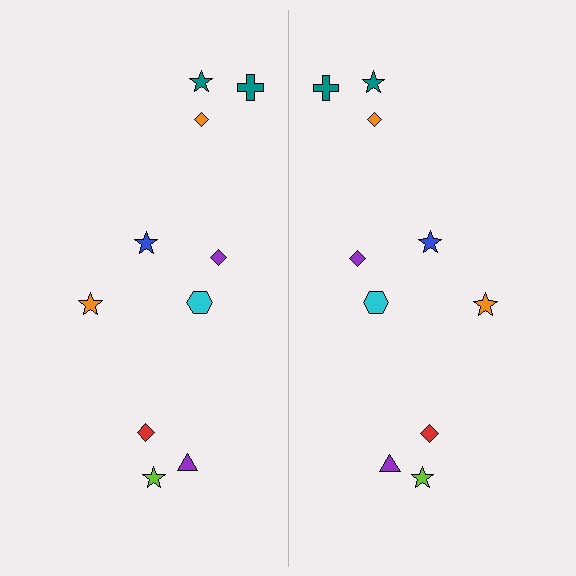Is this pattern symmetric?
Yes, this pattern has bilateral (reflection) symmetry.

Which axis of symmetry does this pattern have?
The pattern has a vertical axis of symmetry running through the center of the image.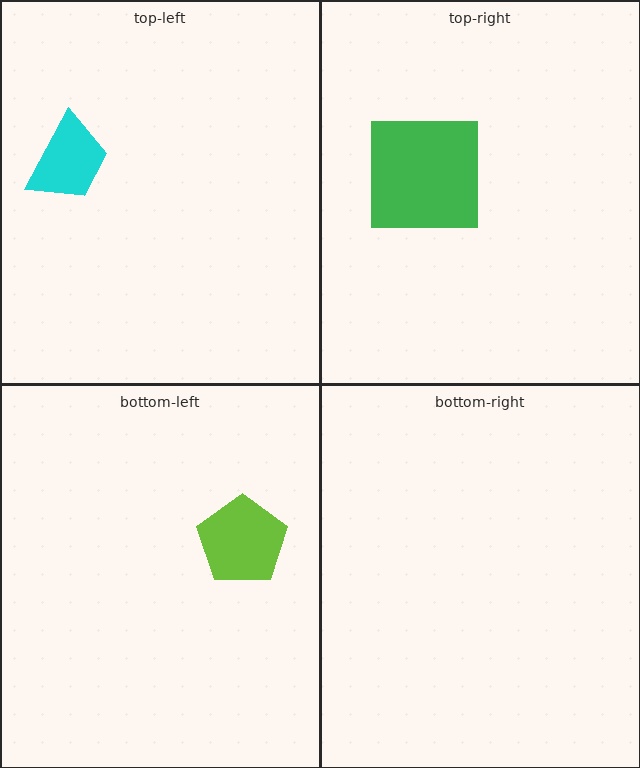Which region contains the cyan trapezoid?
The top-left region.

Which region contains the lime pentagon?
The bottom-left region.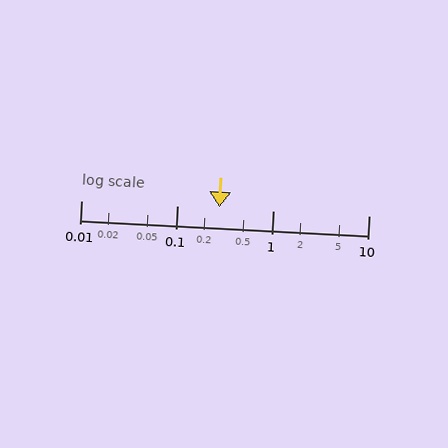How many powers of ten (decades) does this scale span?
The scale spans 3 decades, from 0.01 to 10.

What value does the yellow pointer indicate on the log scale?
The pointer indicates approximately 0.28.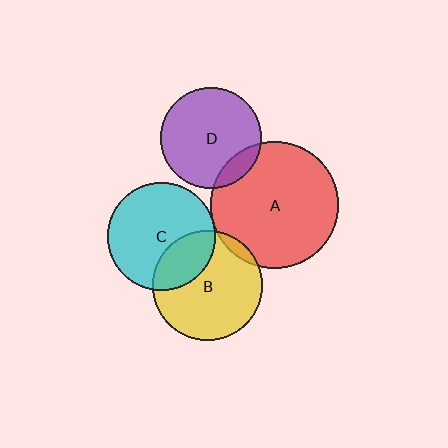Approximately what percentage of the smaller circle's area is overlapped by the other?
Approximately 10%.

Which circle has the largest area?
Circle A (red).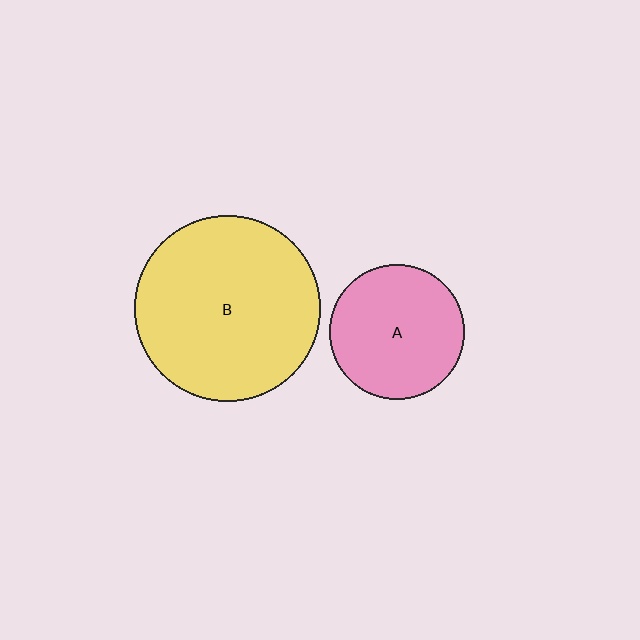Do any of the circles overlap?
No, none of the circles overlap.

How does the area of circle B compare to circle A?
Approximately 1.9 times.